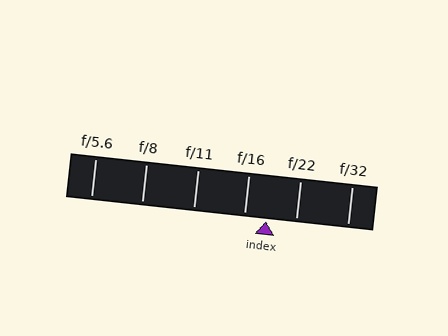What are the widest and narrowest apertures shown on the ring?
The widest aperture shown is f/5.6 and the narrowest is f/32.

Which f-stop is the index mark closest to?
The index mark is closest to f/16.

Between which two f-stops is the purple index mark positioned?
The index mark is between f/16 and f/22.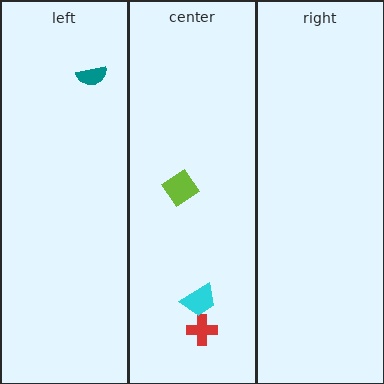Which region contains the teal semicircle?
The left region.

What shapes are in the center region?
The red cross, the lime diamond, the cyan trapezoid.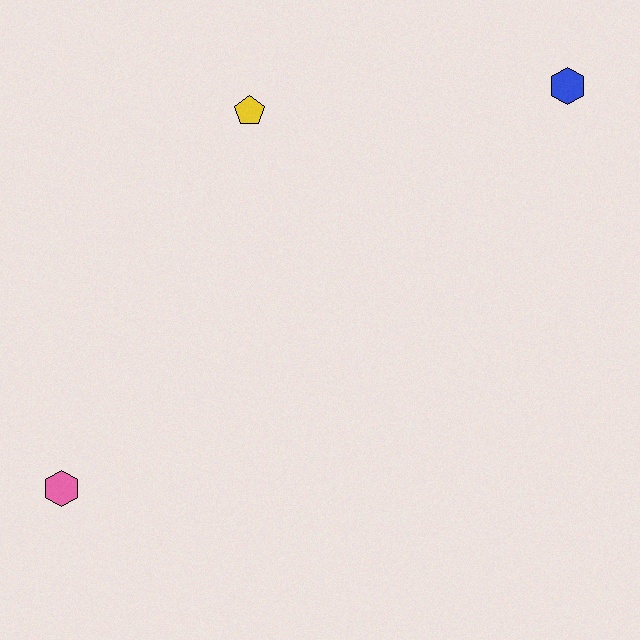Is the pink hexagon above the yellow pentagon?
No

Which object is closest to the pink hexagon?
The yellow pentagon is closest to the pink hexagon.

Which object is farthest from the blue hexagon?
The pink hexagon is farthest from the blue hexagon.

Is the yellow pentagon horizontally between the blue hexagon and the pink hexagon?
Yes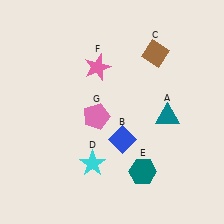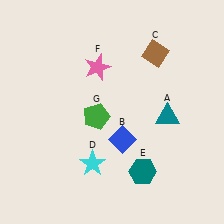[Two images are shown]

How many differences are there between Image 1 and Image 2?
There is 1 difference between the two images.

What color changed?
The pentagon (G) changed from pink in Image 1 to green in Image 2.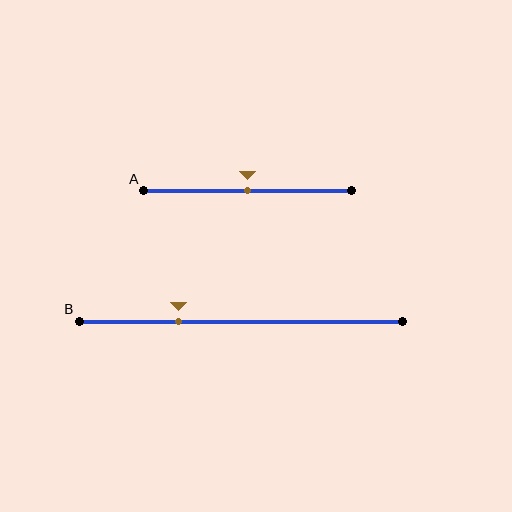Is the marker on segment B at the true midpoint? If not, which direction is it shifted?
No, the marker on segment B is shifted to the left by about 19% of the segment length.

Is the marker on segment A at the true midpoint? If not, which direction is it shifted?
Yes, the marker on segment A is at the true midpoint.